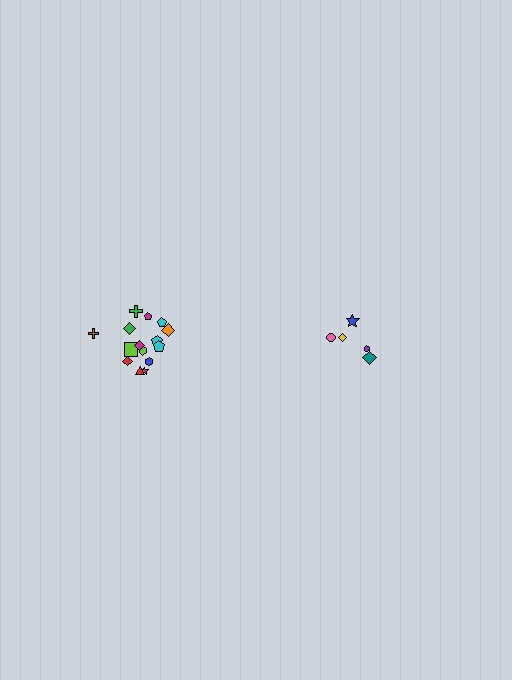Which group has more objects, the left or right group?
The left group.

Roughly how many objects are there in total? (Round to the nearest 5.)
Roughly 20 objects in total.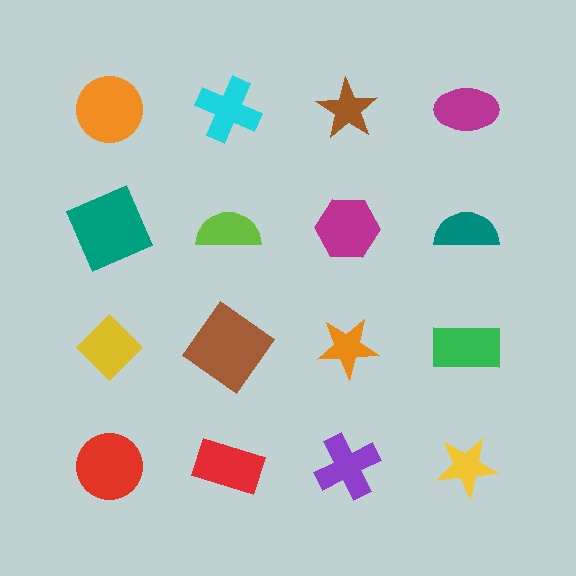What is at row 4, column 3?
A purple cross.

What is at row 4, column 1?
A red circle.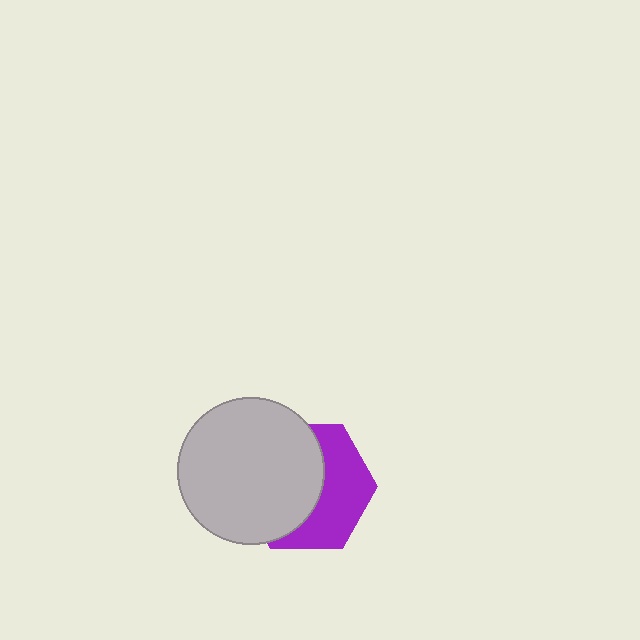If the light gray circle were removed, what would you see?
You would see the complete purple hexagon.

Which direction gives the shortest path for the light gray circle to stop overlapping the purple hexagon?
Moving left gives the shortest separation.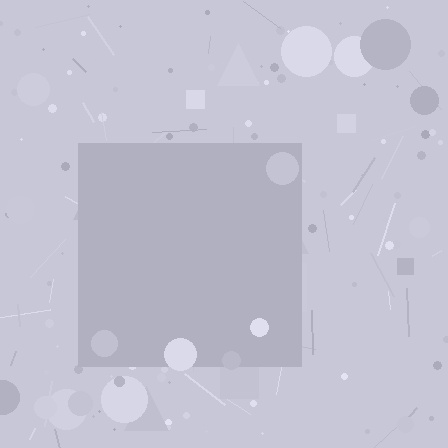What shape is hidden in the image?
A square is hidden in the image.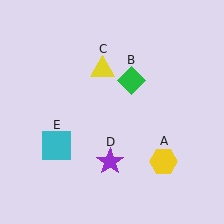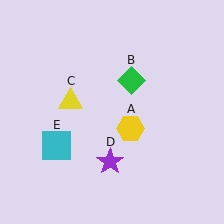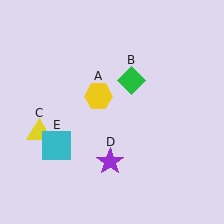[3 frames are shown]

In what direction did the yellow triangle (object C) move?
The yellow triangle (object C) moved down and to the left.